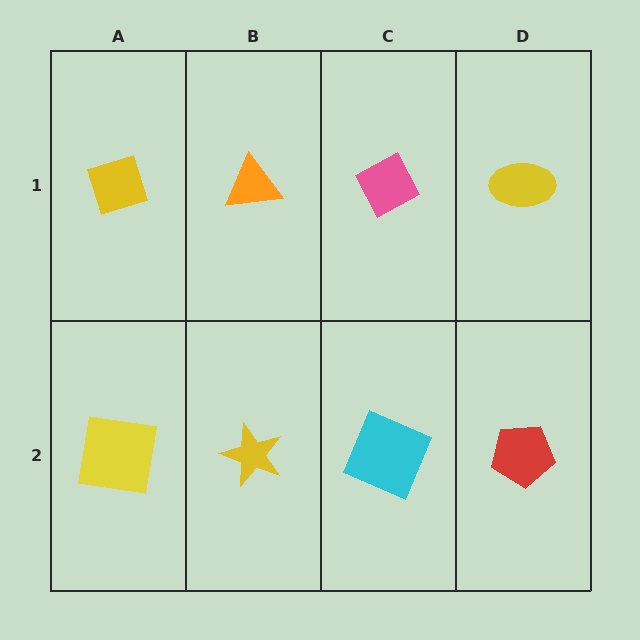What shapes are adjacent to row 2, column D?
A yellow ellipse (row 1, column D), a cyan square (row 2, column C).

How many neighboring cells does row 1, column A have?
2.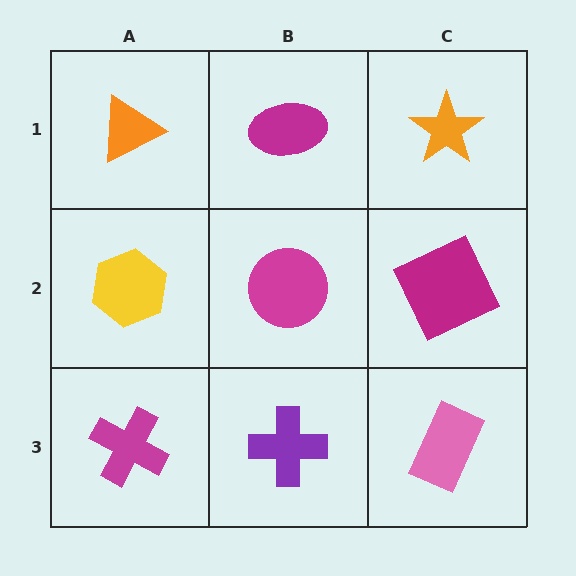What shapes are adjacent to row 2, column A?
An orange triangle (row 1, column A), a magenta cross (row 3, column A), a magenta circle (row 2, column B).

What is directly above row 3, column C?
A magenta square.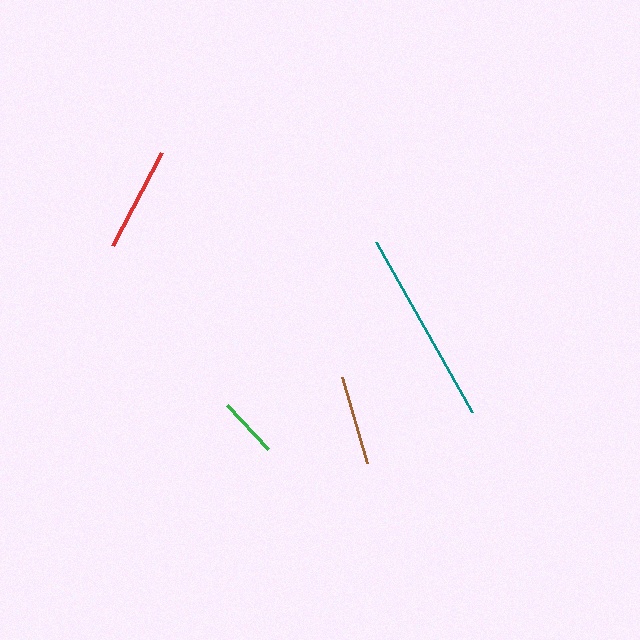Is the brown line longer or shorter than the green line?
The brown line is longer than the green line.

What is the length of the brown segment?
The brown segment is approximately 90 pixels long.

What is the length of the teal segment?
The teal segment is approximately 195 pixels long.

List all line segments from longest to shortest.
From longest to shortest: teal, red, brown, green.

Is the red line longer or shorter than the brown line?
The red line is longer than the brown line.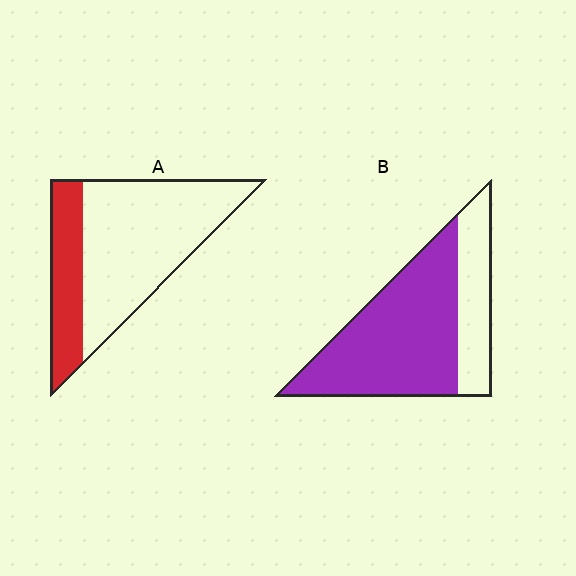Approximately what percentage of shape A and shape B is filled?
A is approximately 30% and B is approximately 70%.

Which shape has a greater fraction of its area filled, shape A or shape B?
Shape B.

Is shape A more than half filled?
No.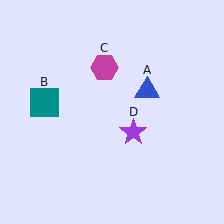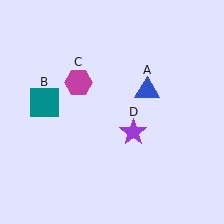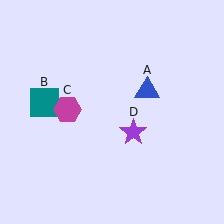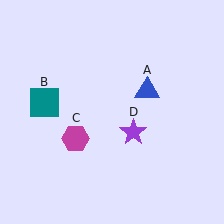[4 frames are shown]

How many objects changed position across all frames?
1 object changed position: magenta hexagon (object C).